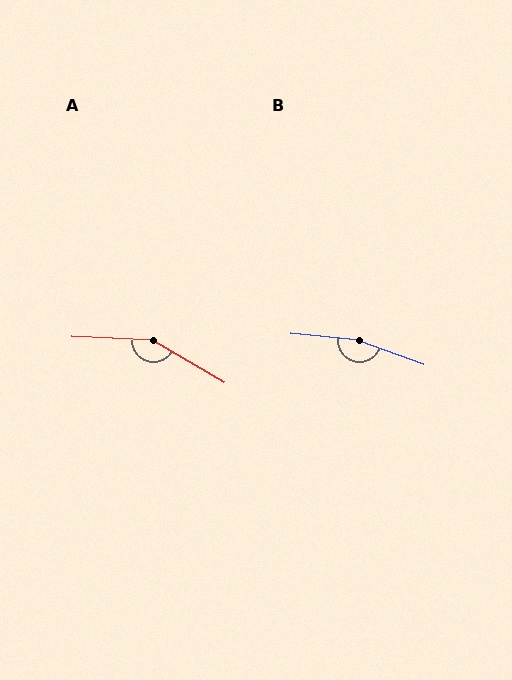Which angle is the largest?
B, at approximately 166 degrees.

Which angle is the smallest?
A, at approximately 152 degrees.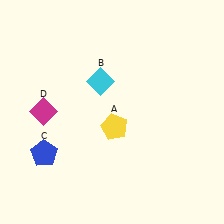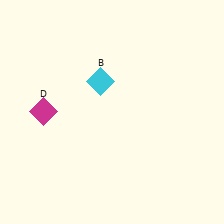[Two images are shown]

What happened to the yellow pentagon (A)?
The yellow pentagon (A) was removed in Image 2. It was in the bottom-right area of Image 1.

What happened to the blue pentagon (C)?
The blue pentagon (C) was removed in Image 2. It was in the bottom-left area of Image 1.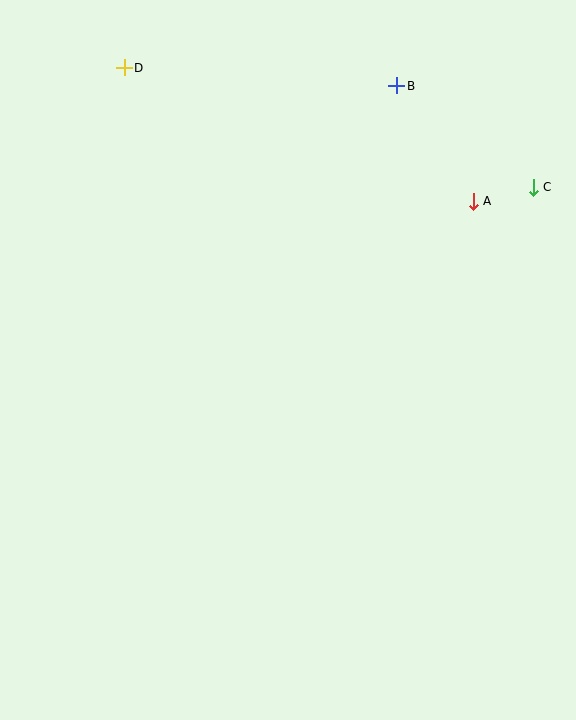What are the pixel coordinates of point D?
Point D is at (124, 68).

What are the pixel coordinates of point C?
Point C is at (533, 187).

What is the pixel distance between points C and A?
The distance between C and A is 62 pixels.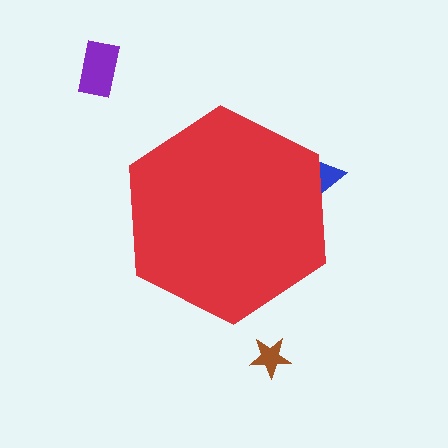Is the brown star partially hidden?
No, the brown star is fully visible.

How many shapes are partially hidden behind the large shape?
1 shape is partially hidden.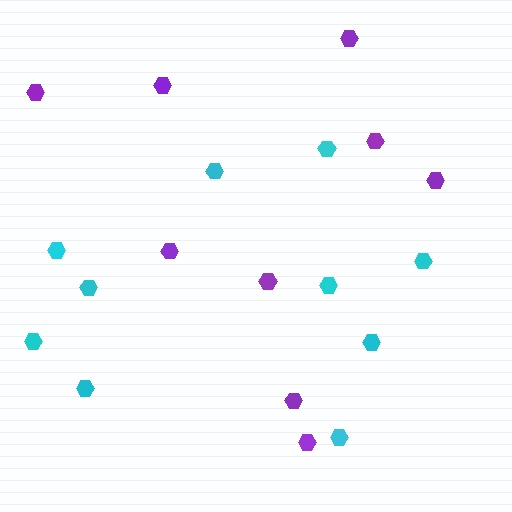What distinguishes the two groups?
There are 2 groups: one group of cyan hexagons (10) and one group of purple hexagons (9).